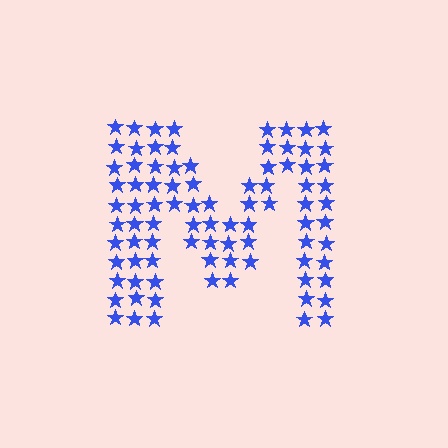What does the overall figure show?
The overall figure shows the letter M.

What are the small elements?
The small elements are stars.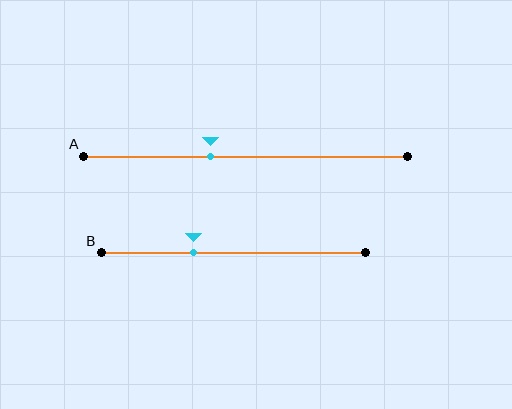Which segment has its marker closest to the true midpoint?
Segment A has its marker closest to the true midpoint.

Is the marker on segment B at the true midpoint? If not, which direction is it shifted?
No, the marker on segment B is shifted to the left by about 15% of the segment length.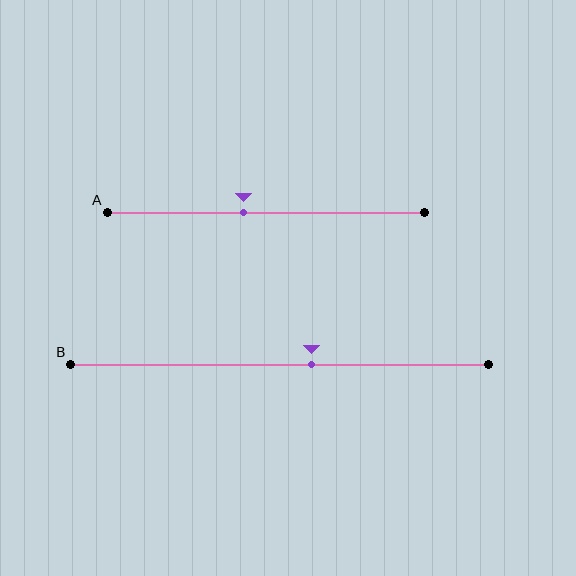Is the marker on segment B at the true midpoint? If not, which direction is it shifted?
No, the marker on segment B is shifted to the right by about 8% of the segment length.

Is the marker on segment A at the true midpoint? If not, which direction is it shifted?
No, the marker on segment A is shifted to the left by about 7% of the segment length.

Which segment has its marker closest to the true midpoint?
Segment A has its marker closest to the true midpoint.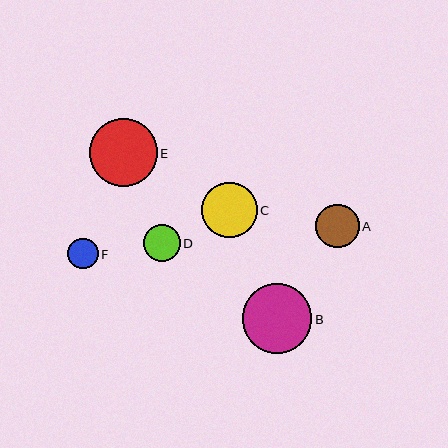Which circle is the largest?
Circle B is the largest with a size of approximately 70 pixels.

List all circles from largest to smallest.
From largest to smallest: B, E, C, A, D, F.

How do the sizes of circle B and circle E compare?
Circle B and circle E are approximately the same size.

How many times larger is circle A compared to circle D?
Circle A is approximately 1.2 times the size of circle D.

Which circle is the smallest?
Circle F is the smallest with a size of approximately 31 pixels.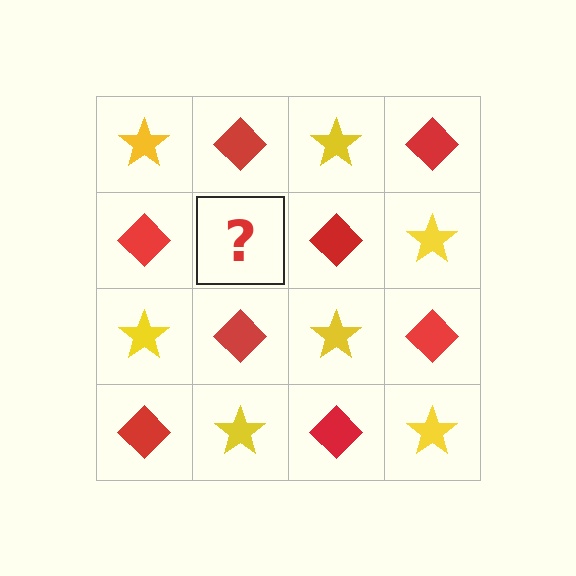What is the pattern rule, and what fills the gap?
The rule is that it alternates yellow star and red diamond in a checkerboard pattern. The gap should be filled with a yellow star.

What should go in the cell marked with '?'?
The missing cell should contain a yellow star.